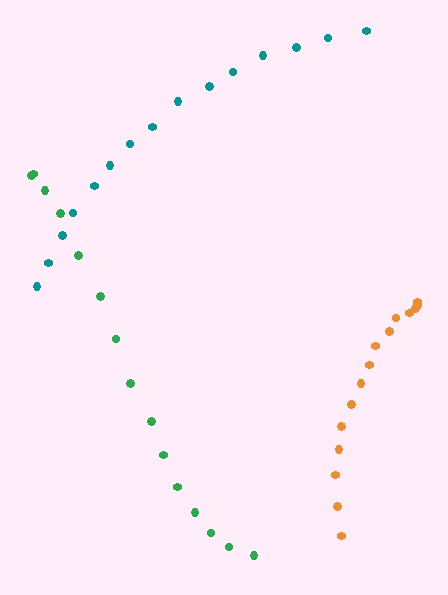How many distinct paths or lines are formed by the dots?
There are 3 distinct paths.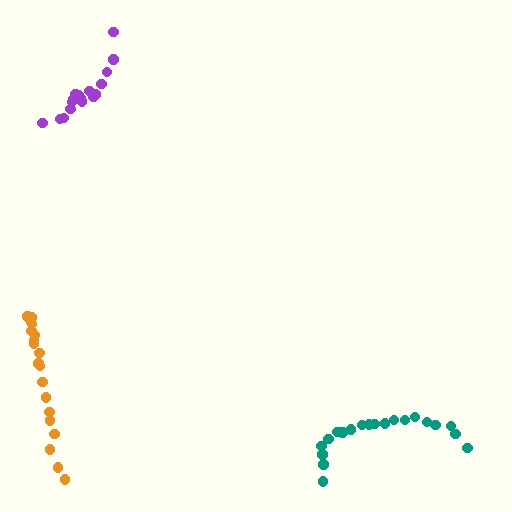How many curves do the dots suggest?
There are 3 distinct paths.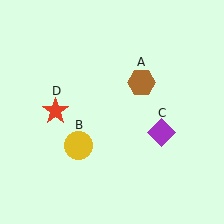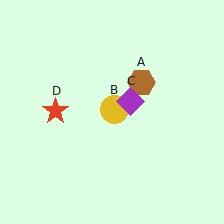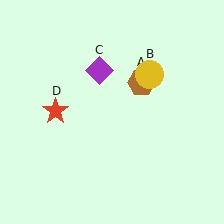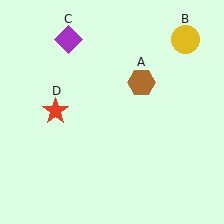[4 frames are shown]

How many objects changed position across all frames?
2 objects changed position: yellow circle (object B), purple diamond (object C).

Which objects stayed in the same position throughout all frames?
Brown hexagon (object A) and red star (object D) remained stationary.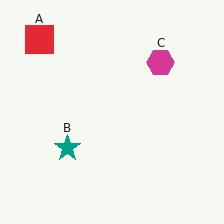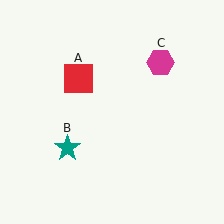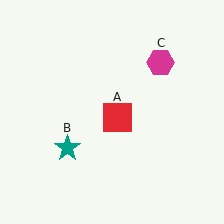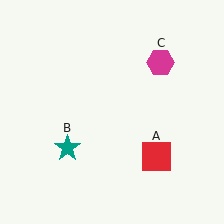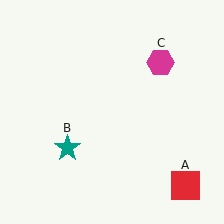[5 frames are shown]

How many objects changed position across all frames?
1 object changed position: red square (object A).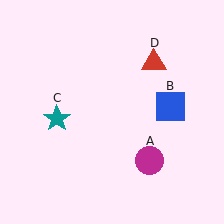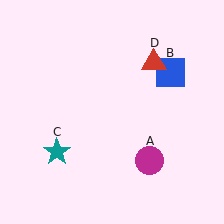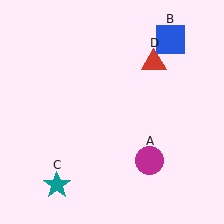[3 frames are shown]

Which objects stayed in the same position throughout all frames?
Magenta circle (object A) and red triangle (object D) remained stationary.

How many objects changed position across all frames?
2 objects changed position: blue square (object B), teal star (object C).